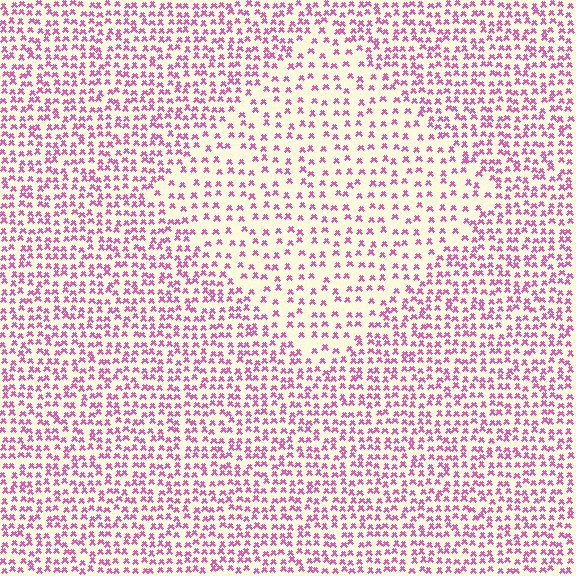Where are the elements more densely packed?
The elements are more densely packed outside the diamond boundary.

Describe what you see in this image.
The image contains small pink elements arranged at two different densities. A diamond-shaped region is visible where the elements are less densely packed than the surrounding area.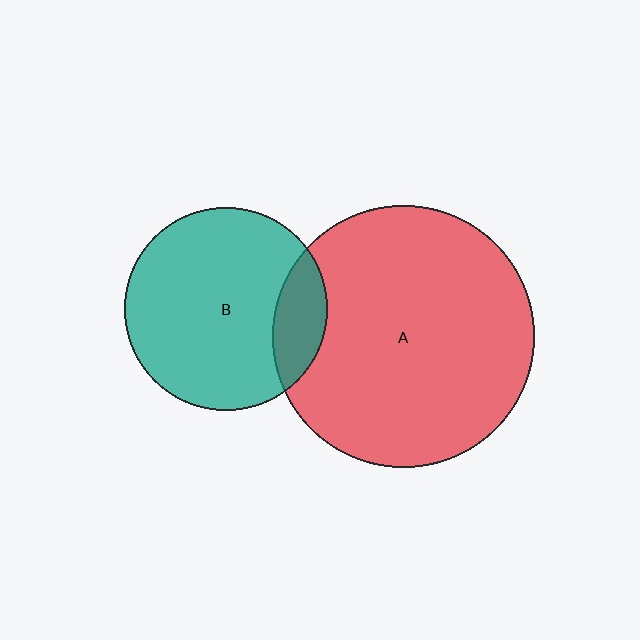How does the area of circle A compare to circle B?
Approximately 1.7 times.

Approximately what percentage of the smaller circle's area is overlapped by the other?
Approximately 15%.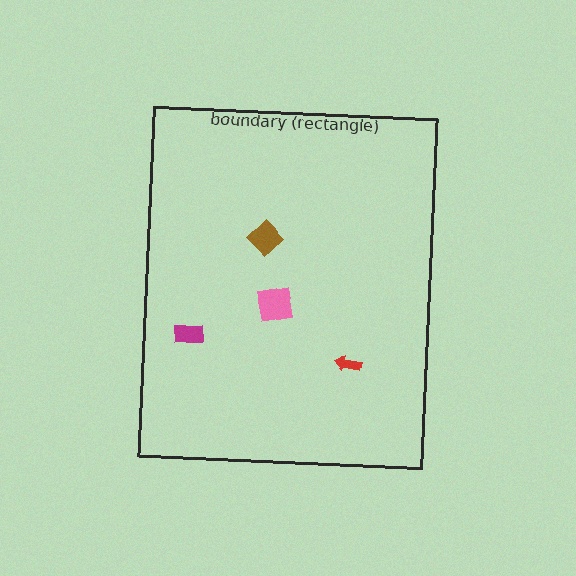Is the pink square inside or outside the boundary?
Inside.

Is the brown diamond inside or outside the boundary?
Inside.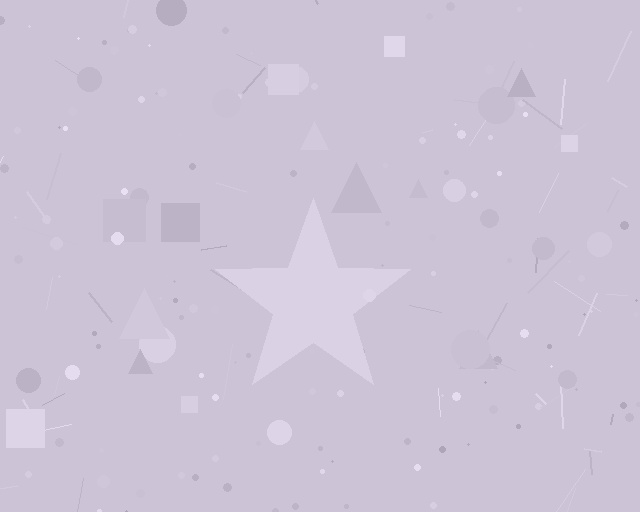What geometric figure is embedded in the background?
A star is embedded in the background.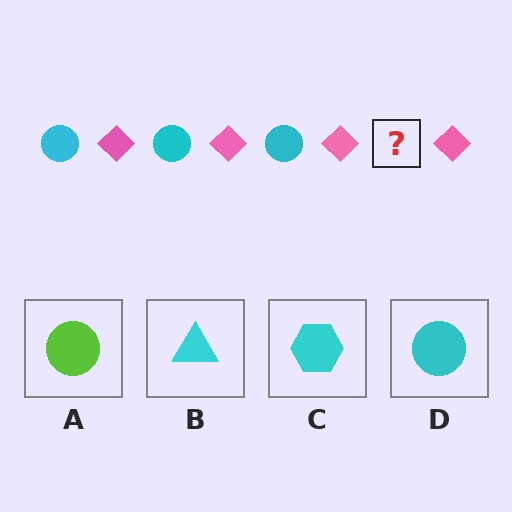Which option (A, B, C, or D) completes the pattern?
D.